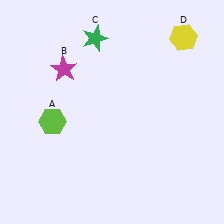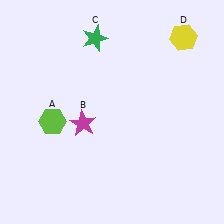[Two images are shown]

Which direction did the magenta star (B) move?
The magenta star (B) moved down.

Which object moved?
The magenta star (B) moved down.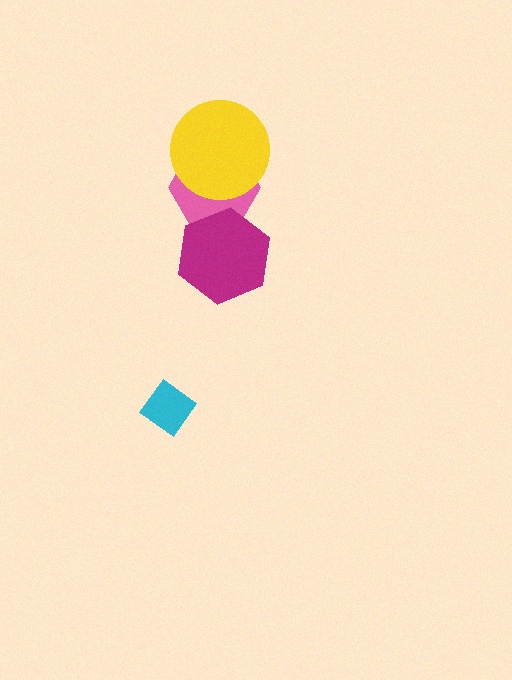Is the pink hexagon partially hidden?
Yes, it is partially covered by another shape.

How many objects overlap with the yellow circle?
1 object overlaps with the yellow circle.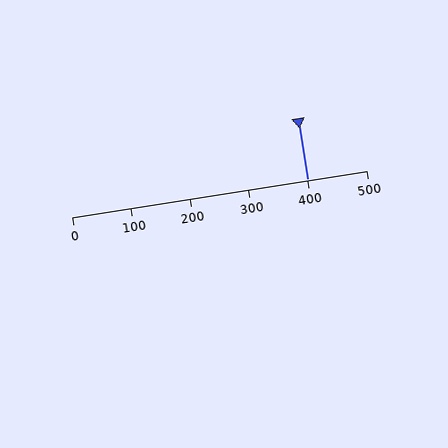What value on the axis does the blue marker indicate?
The marker indicates approximately 400.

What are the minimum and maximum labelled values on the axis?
The axis runs from 0 to 500.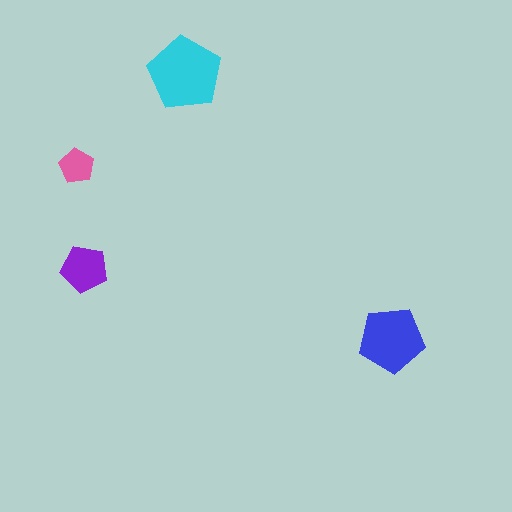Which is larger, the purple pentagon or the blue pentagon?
The blue one.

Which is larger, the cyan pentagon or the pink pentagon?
The cyan one.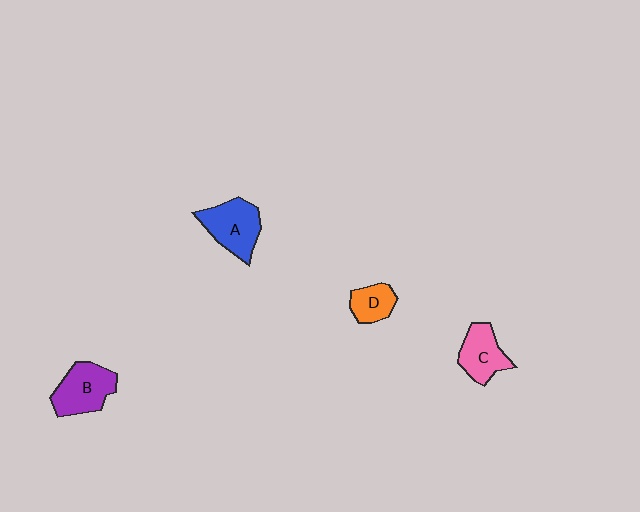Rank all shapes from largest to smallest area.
From largest to smallest: A (blue), B (purple), C (pink), D (orange).